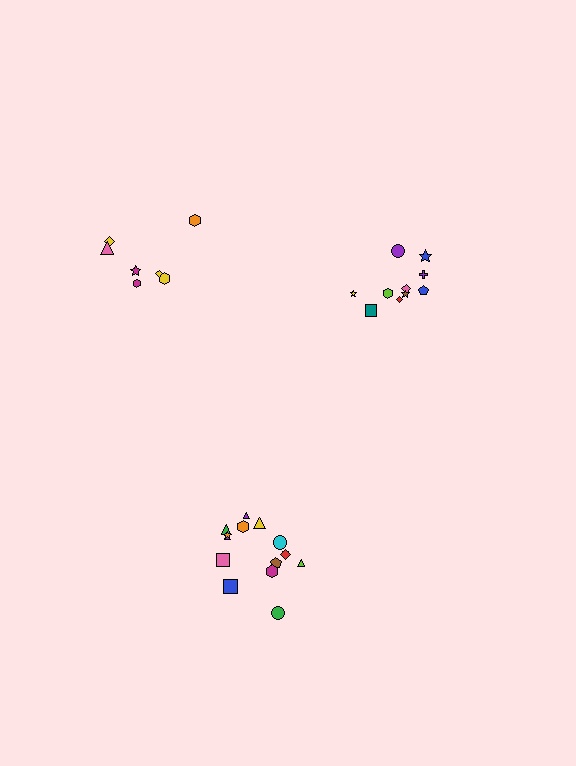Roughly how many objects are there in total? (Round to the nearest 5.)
Roughly 30 objects in total.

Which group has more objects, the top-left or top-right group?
The top-right group.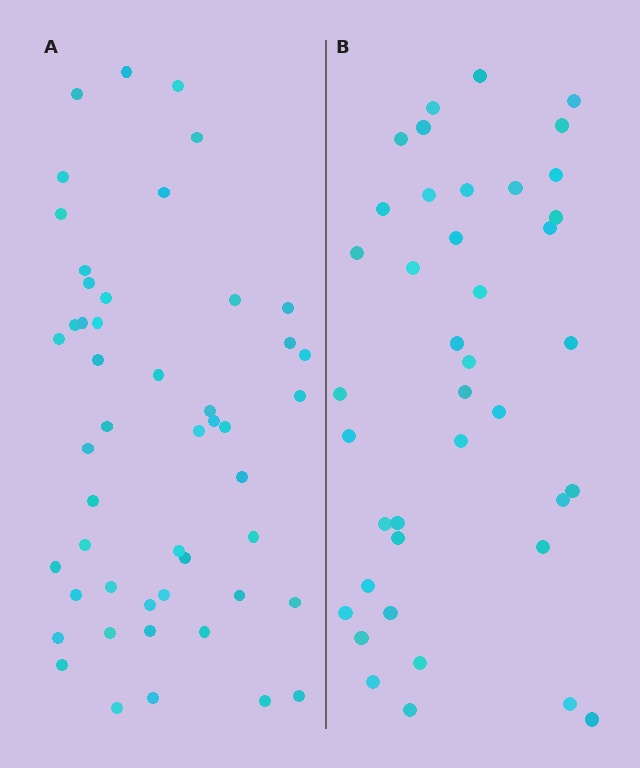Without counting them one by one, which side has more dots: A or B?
Region A (the left region) has more dots.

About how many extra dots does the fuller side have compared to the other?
Region A has roughly 8 or so more dots than region B.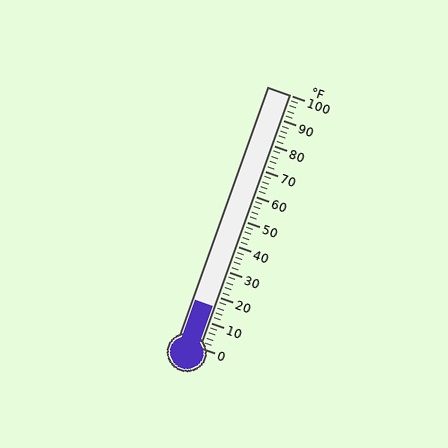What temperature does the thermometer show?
The thermometer shows approximately 16°F.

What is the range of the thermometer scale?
The thermometer scale ranges from 0°F to 100°F.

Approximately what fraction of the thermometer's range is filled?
The thermometer is filled to approximately 15% of its range.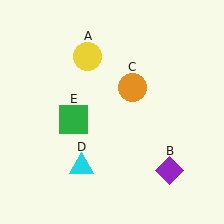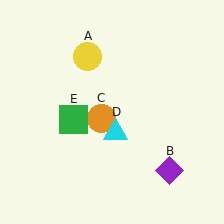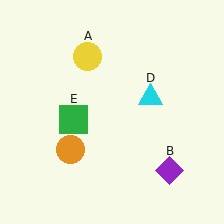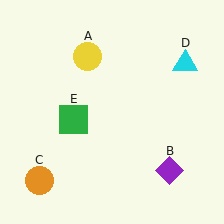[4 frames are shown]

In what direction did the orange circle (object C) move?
The orange circle (object C) moved down and to the left.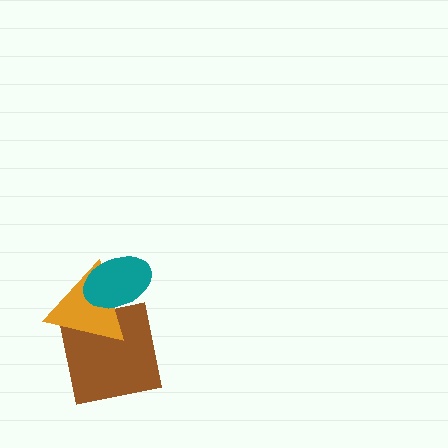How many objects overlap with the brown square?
1 object overlaps with the brown square.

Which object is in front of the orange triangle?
The teal ellipse is in front of the orange triangle.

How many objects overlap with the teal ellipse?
1 object overlaps with the teal ellipse.